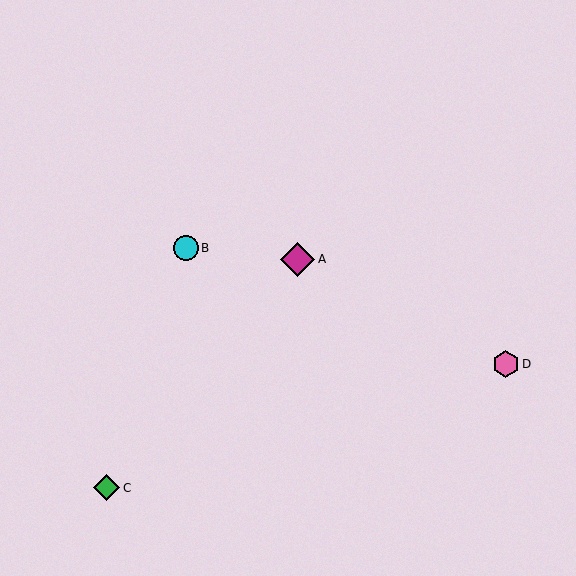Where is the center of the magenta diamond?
The center of the magenta diamond is at (298, 259).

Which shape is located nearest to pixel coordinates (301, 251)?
The magenta diamond (labeled A) at (298, 259) is nearest to that location.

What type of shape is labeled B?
Shape B is a cyan circle.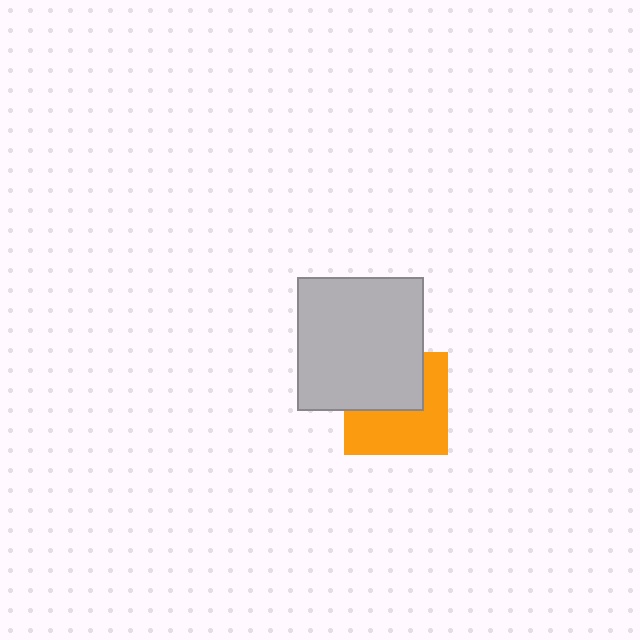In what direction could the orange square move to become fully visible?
The orange square could move down. That would shift it out from behind the light gray rectangle entirely.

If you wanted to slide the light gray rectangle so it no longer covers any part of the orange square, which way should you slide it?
Slide it up — that is the most direct way to separate the two shapes.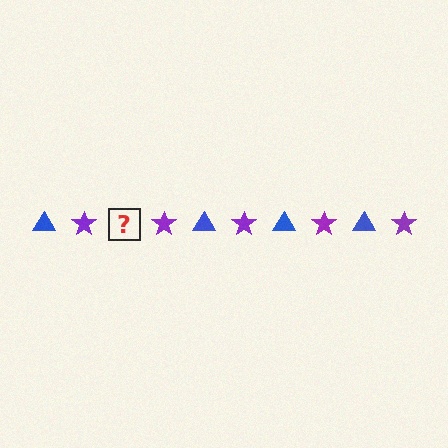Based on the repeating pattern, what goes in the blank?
The blank should be a blue triangle.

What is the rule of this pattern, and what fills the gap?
The rule is that the pattern alternates between blue triangle and purple star. The gap should be filled with a blue triangle.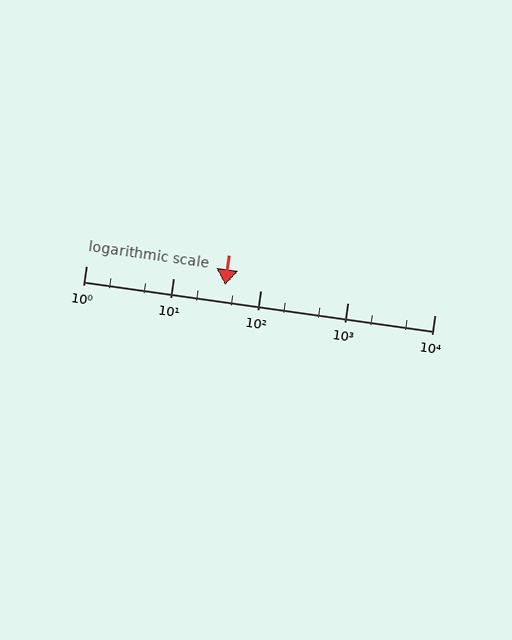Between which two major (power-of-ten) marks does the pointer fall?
The pointer is between 10 and 100.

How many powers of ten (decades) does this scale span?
The scale spans 4 decades, from 1 to 10000.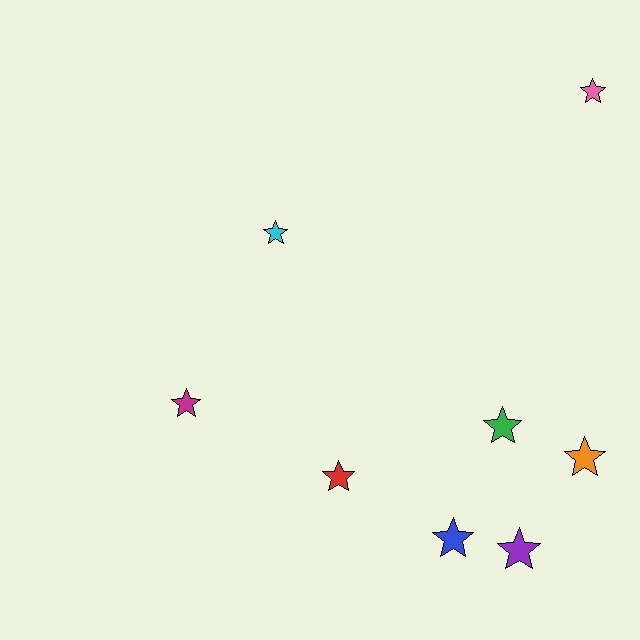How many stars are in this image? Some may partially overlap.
There are 8 stars.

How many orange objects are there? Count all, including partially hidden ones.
There is 1 orange object.